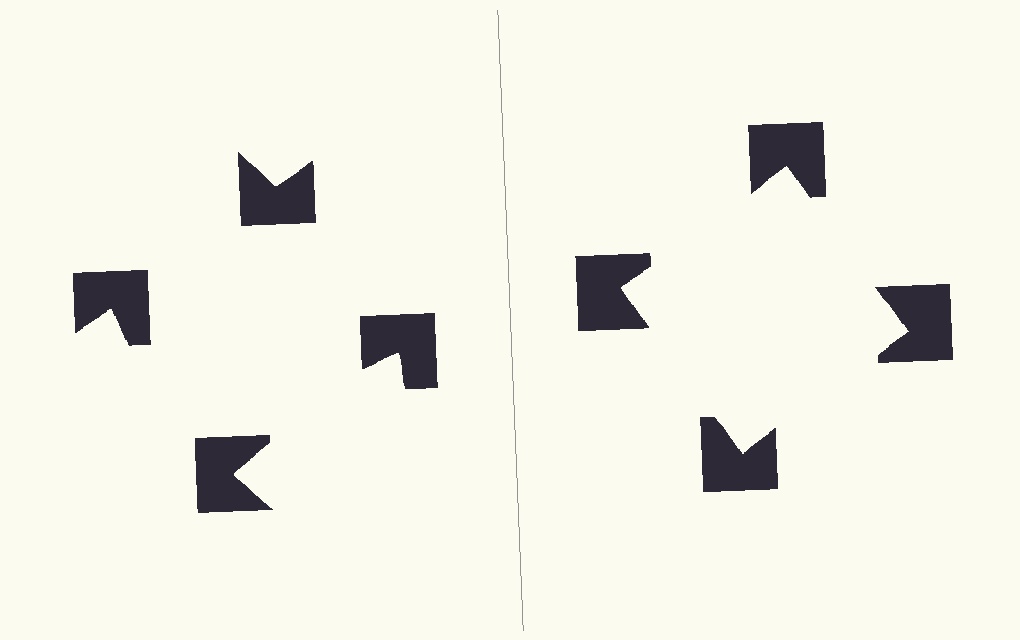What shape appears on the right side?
An illusory square.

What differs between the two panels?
The notched squares are positioned identically on both sides; only the wedge orientations differ. On the right they align to a square; on the left they are misaligned.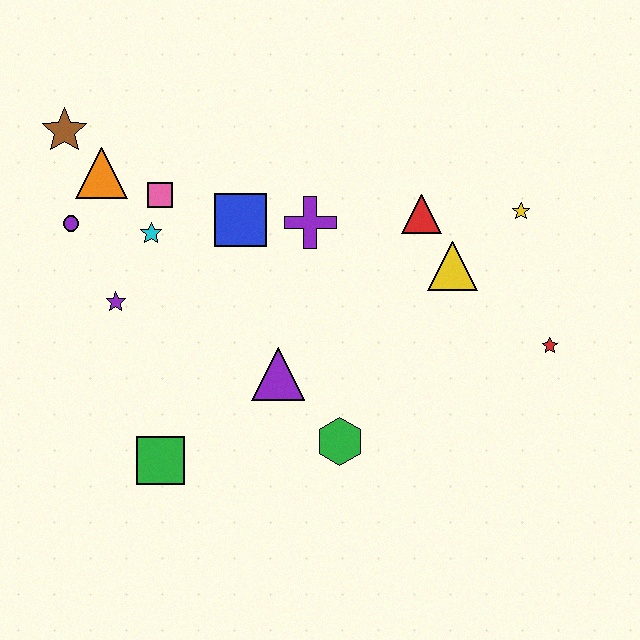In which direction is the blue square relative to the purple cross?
The blue square is to the left of the purple cross.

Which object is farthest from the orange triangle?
The red star is farthest from the orange triangle.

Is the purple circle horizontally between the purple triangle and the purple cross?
No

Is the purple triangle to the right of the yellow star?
No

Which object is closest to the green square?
The purple triangle is closest to the green square.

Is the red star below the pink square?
Yes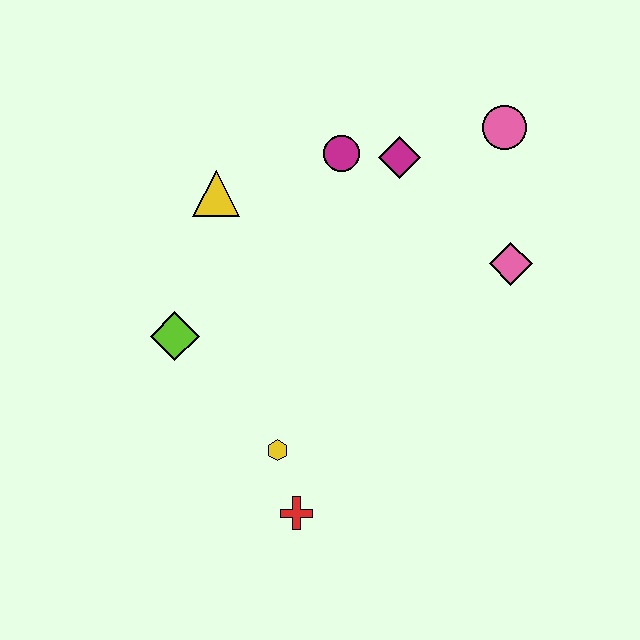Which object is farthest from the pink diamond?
The lime diamond is farthest from the pink diamond.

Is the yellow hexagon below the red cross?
No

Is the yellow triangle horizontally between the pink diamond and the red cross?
No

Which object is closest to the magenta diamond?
The magenta circle is closest to the magenta diamond.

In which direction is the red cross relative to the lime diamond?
The red cross is below the lime diamond.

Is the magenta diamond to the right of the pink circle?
No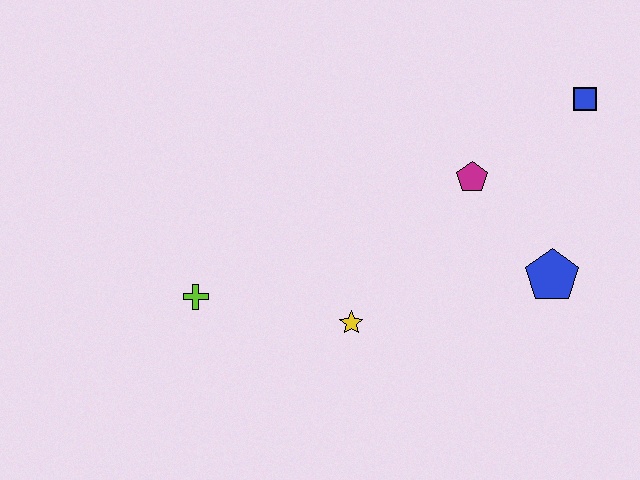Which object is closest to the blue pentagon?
The magenta pentagon is closest to the blue pentagon.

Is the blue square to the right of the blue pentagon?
Yes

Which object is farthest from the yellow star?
The blue square is farthest from the yellow star.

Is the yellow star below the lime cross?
Yes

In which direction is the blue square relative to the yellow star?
The blue square is to the right of the yellow star.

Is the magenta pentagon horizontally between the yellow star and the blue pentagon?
Yes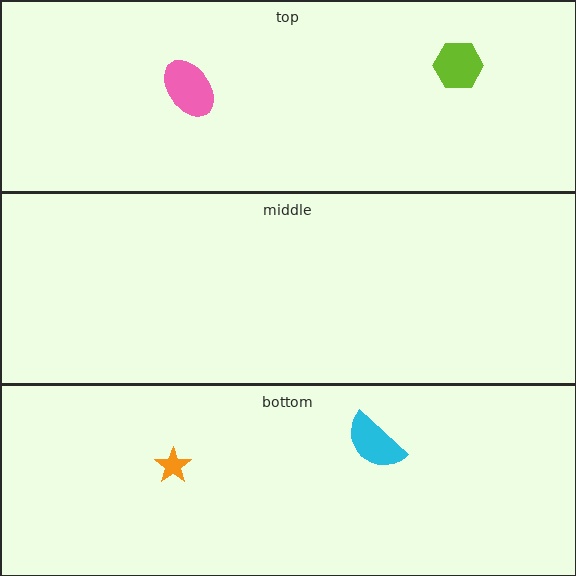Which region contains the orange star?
The bottom region.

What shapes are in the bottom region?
The cyan semicircle, the orange star.